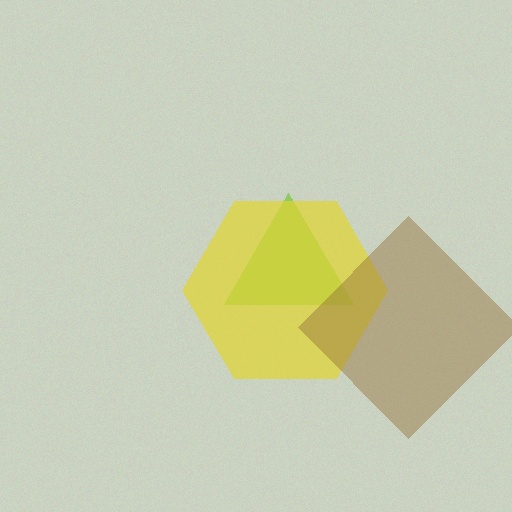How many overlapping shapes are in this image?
There are 3 overlapping shapes in the image.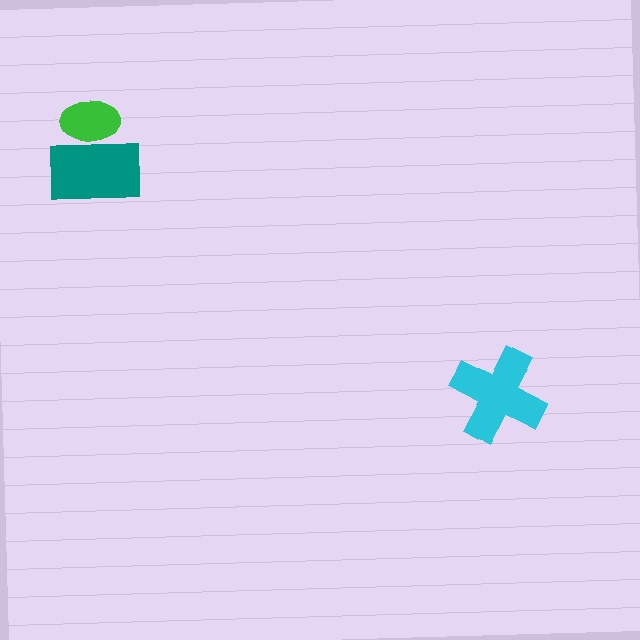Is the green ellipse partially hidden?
Yes, it is partially covered by another shape.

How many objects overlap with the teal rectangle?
1 object overlaps with the teal rectangle.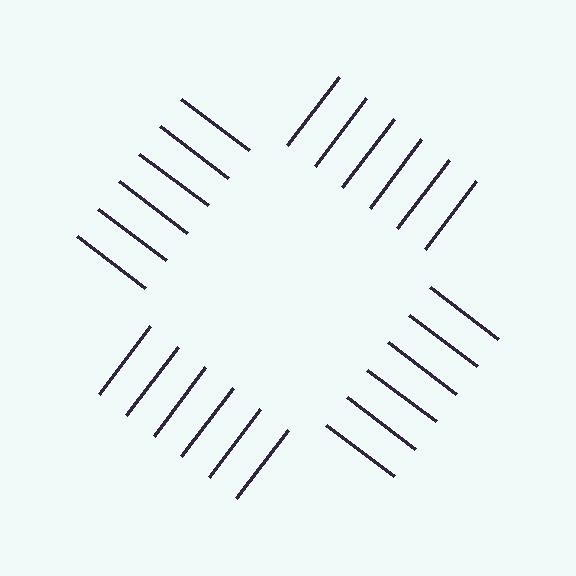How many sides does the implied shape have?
4 sides — the line-ends trace a square.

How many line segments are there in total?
24 — 6 along each of the 4 edges.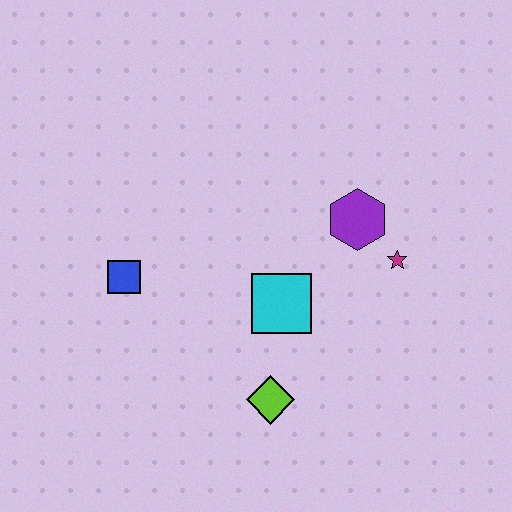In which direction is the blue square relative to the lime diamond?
The blue square is to the left of the lime diamond.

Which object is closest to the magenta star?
The purple hexagon is closest to the magenta star.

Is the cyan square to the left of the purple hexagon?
Yes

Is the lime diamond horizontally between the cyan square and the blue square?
Yes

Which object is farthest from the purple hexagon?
The blue square is farthest from the purple hexagon.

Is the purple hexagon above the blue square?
Yes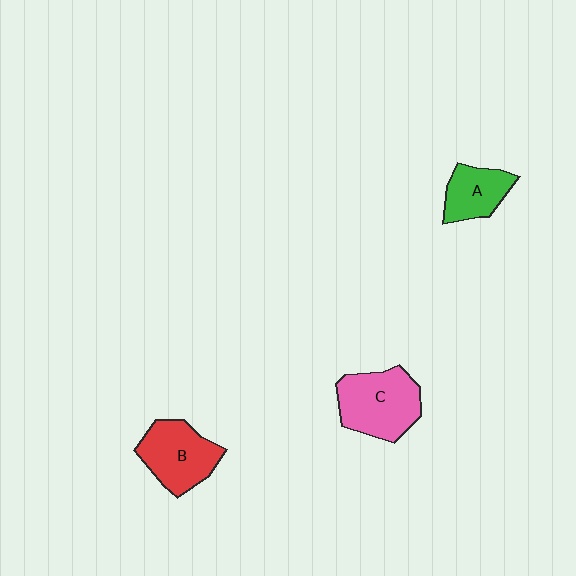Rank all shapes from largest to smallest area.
From largest to smallest: C (pink), B (red), A (green).